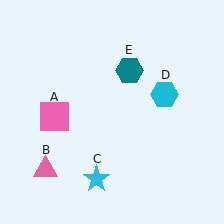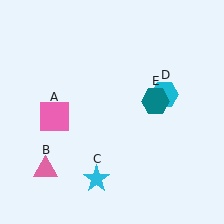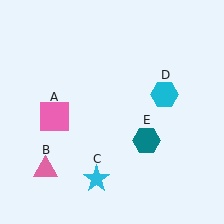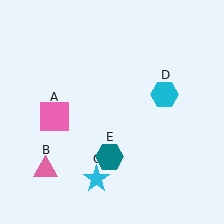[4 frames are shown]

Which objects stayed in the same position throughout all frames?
Pink square (object A) and pink triangle (object B) and cyan star (object C) and cyan hexagon (object D) remained stationary.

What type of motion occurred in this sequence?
The teal hexagon (object E) rotated clockwise around the center of the scene.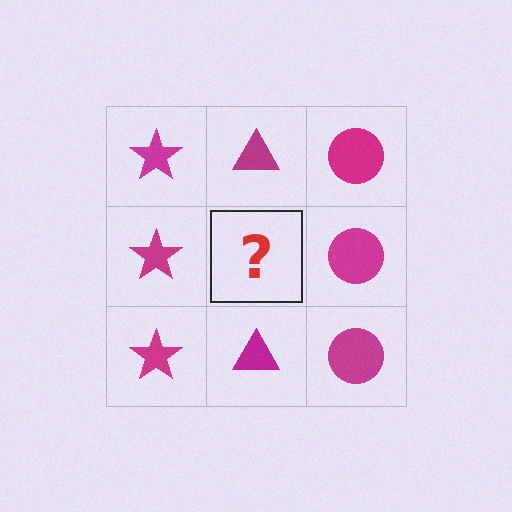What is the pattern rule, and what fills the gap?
The rule is that each column has a consistent shape. The gap should be filled with a magenta triangle.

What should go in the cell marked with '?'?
The missing cell should contain a magenta triangle.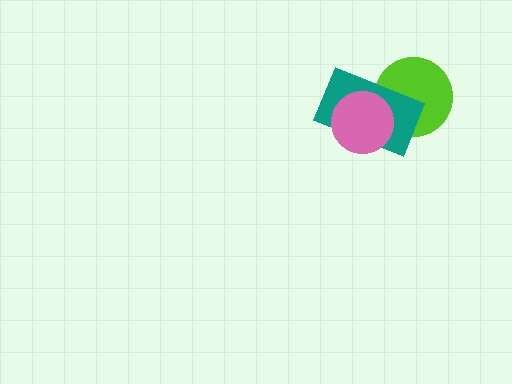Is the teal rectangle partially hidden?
Yes, it is partially covered by another shape.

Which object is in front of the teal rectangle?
The pink circle is in front of the teal rectangle.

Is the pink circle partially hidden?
No, no other shape covers it.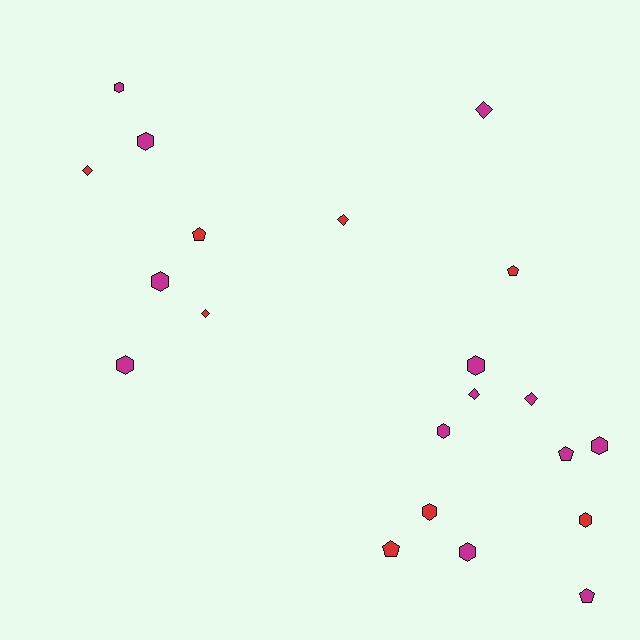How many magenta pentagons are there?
There are 2 magenta pentagons.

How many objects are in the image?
There are 21 objects.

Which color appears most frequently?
Magenta, with 13 objects.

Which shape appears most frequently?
Hexagon, with 10 objects.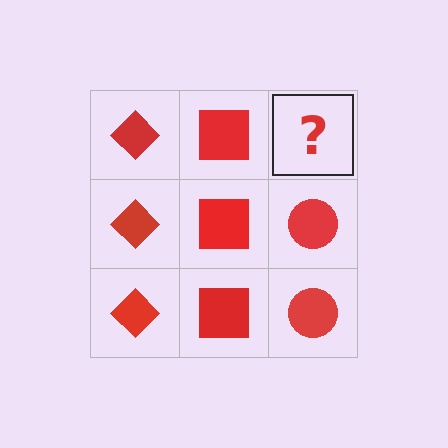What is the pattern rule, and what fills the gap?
The rule is that each column has a consistent shape. The gap should be filled with a red circle.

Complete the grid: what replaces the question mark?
The question mark should be replaced with a red circle.